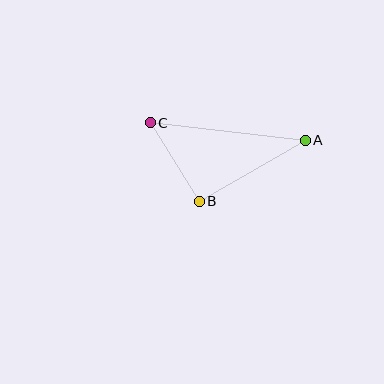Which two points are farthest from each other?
Points A and C are farthest from each other.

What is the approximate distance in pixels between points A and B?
The distance between A and B is approximately 122 pixels.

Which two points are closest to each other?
Points B and C are closest to each other.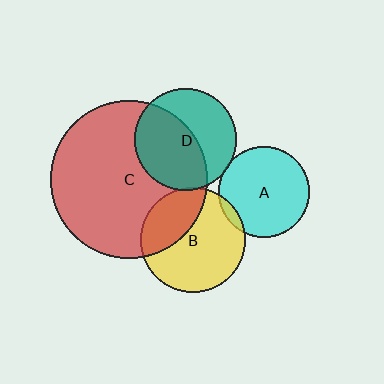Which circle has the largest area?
Circle C (red).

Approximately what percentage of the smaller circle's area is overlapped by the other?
Approximately 5%.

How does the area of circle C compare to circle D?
Approximately 2.4 times.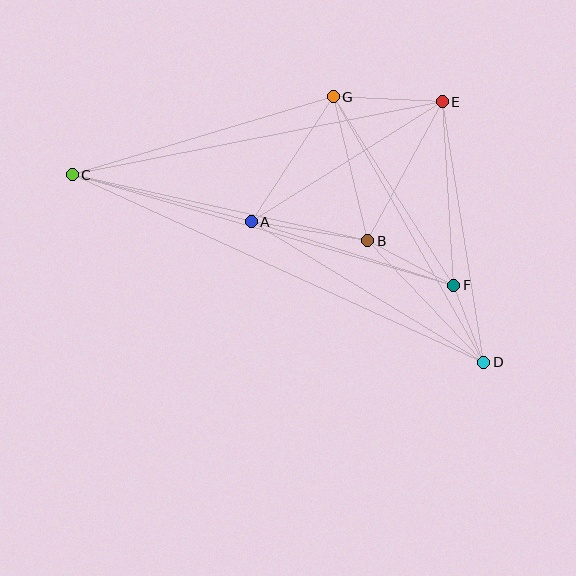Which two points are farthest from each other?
Points C and D are farthest from each other.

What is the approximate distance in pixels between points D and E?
The distance between D and E is approximately 264 pixels.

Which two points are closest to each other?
Points D and F are closest to each other.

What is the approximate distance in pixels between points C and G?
The distance between C and G is approximately 272 pixels.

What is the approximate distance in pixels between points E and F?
The distance between E and F is approximately 184 pixels.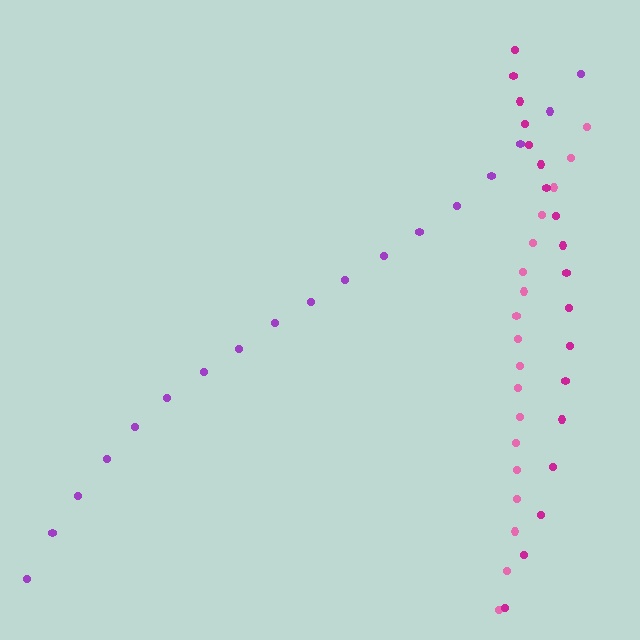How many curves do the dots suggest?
There are 3 distinct paths.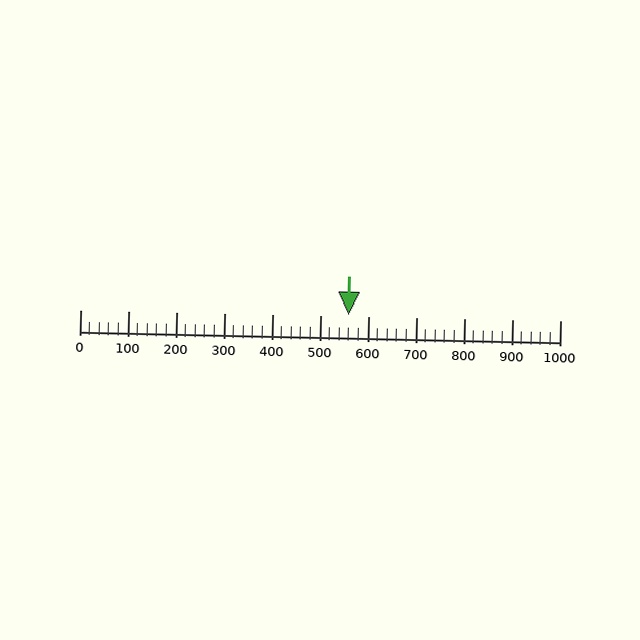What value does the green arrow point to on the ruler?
The green arrow points to approximately 560.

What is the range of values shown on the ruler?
The ruler shows values from 0 to 1000.